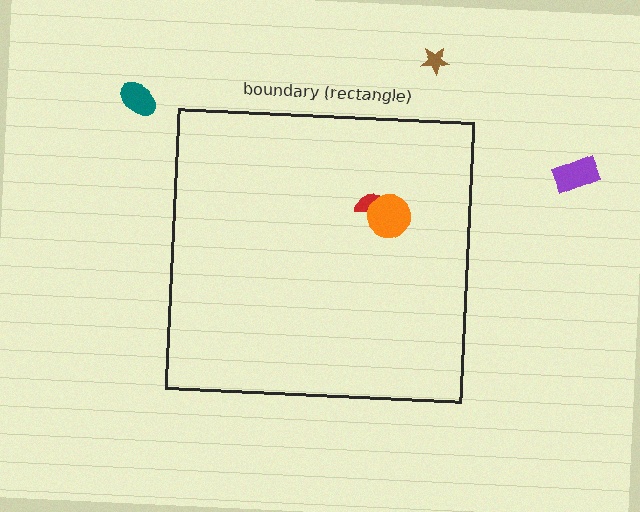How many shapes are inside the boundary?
2 inside, 3 outside.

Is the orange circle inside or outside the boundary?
Inside.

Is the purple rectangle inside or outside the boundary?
Outside.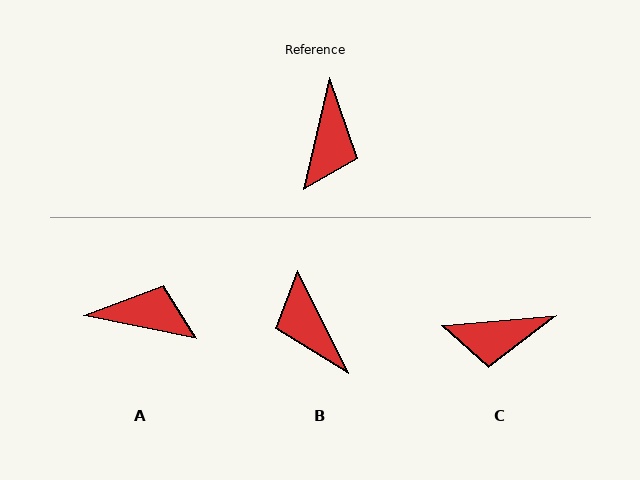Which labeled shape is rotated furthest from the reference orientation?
B, about 140 degrees away.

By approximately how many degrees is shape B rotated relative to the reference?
Approximately 140 degrees clockwise.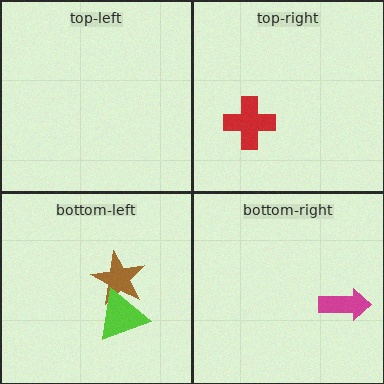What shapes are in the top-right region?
The red cross.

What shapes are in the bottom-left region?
The brown star, the lime triangle.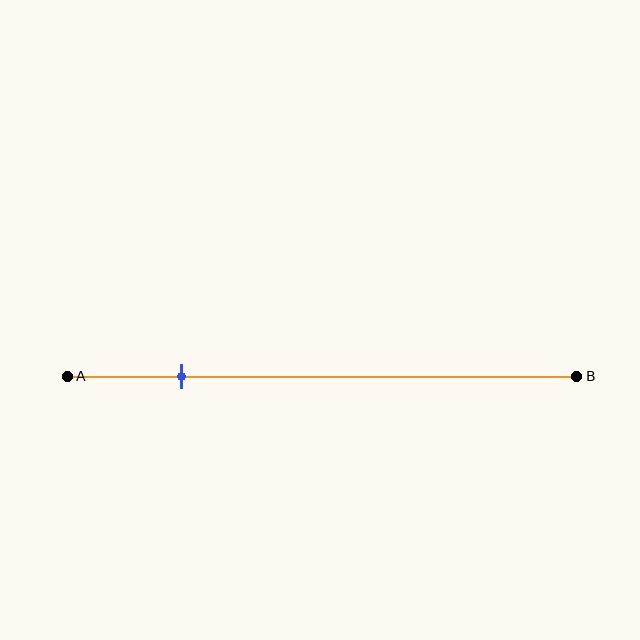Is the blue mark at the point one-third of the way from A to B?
No, the mark is at about 25% from A, not at the 33% one-third point.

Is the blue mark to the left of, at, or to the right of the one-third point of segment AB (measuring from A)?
The blue mark is to the left of the one-third point of segment AB.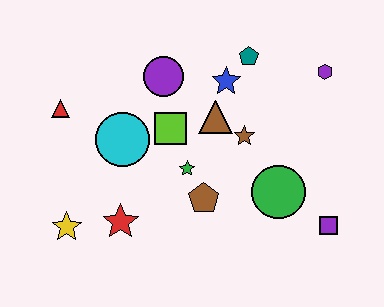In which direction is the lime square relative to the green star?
The lime square is above the green star.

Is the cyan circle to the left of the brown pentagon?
Yes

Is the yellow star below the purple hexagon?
Yes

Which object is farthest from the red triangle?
The purple square is farthest from the red triangle.